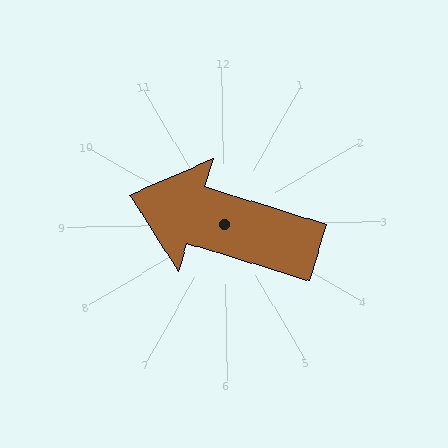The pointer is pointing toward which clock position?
Roughly 10 o'clock.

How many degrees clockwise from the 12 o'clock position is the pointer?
Approximately 288 degrees.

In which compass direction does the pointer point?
West.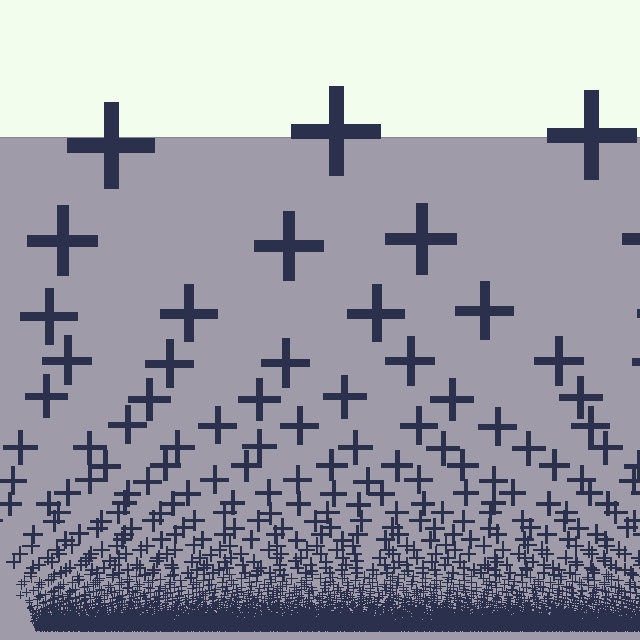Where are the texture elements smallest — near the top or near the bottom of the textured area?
Near the bottom.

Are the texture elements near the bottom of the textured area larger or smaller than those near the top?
Smaller. The gradient is inverted — elements near the bottom are smaller and denser.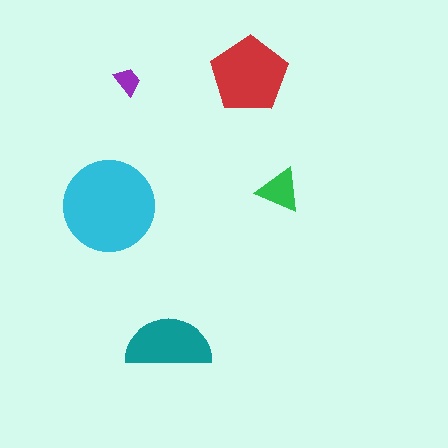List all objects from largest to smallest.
The cyan circle, the red pentagon, the teal semicircle, the green triangle, the purple trapezoid.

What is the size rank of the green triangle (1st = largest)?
4th.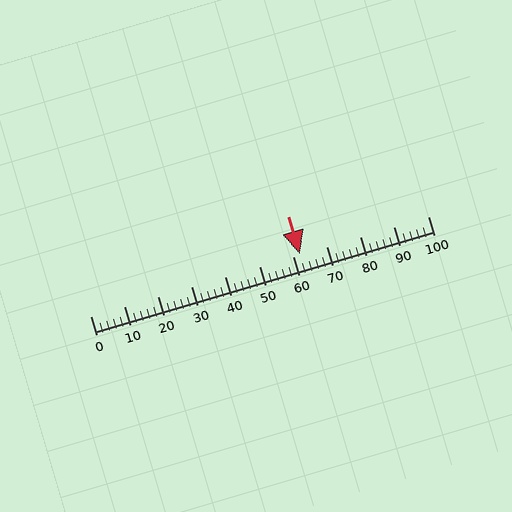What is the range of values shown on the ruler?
The ruler shows values from 0 to 100.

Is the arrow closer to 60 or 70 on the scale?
The arrow is closer to 60.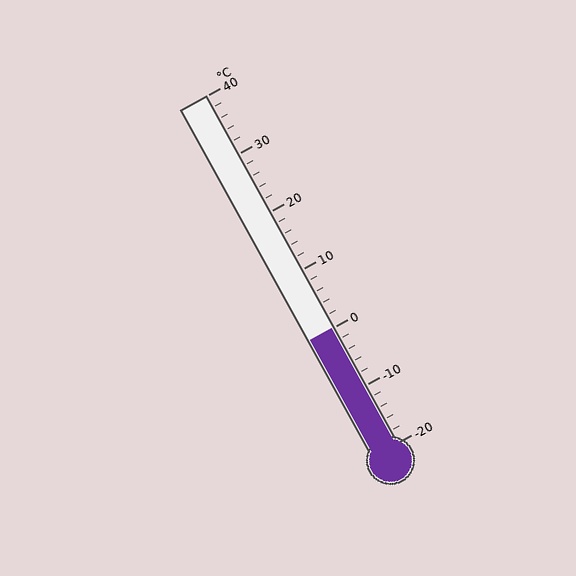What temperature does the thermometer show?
The thermometer shows approximately 0°C.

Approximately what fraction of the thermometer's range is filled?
The thermometer is filled to approximately 35% of its range.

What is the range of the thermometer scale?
The thermometer scale ranges from -20°C to 40°C.